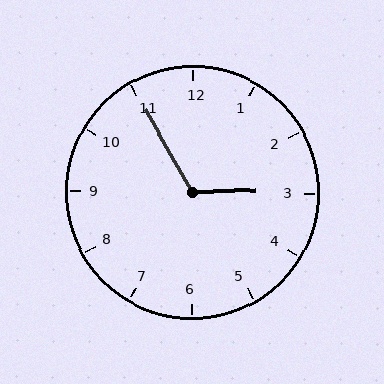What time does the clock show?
2:55.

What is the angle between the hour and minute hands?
Approximately 118 degrees.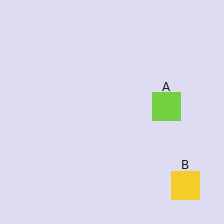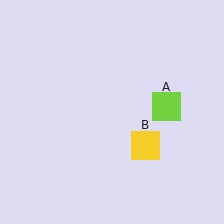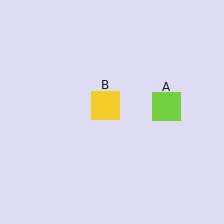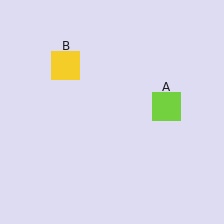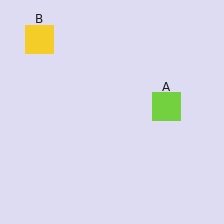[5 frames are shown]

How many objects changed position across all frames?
1 object changed position: yellow square (object B).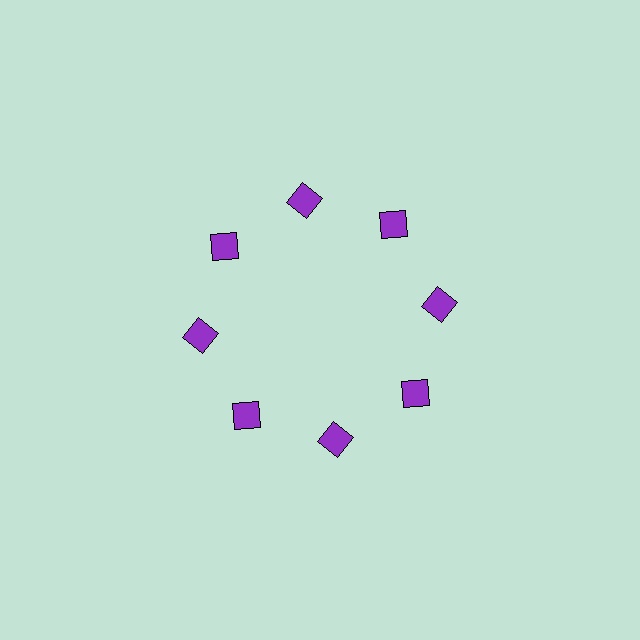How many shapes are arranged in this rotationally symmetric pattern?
There are 8 shapes, arranged in 8 groups of 1.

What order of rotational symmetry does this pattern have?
This pattern has 8-fold rotational symmetry.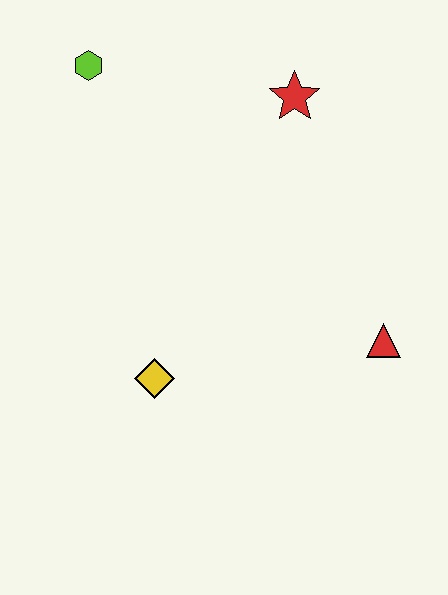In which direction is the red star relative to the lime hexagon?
The red star is to the right of the lime hexagon.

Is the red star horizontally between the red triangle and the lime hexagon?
Yes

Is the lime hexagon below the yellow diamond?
No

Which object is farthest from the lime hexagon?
The red triangle is farthest from the lime hexagon.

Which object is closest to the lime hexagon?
The red star is closest to the lime hexagon.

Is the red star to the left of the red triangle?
Yes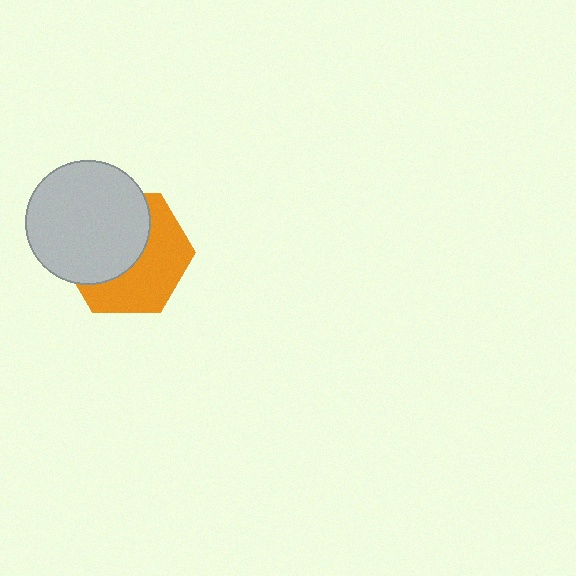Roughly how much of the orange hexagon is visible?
About half of it is visible (roughly 49%).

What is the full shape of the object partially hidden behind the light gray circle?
The partially hidden object is an orange hexagon.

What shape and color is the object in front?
The object in front is a light gray circle.